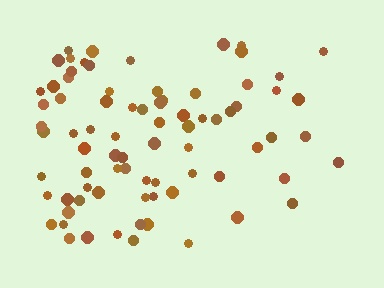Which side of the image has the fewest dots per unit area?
The right.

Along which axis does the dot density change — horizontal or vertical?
Horizontal.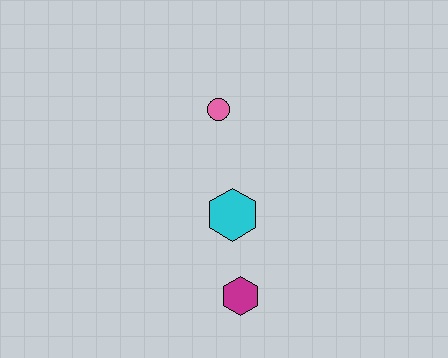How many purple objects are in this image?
There are no purple objects.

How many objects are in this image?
There are 3 objects.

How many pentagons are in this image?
There are no pentagons.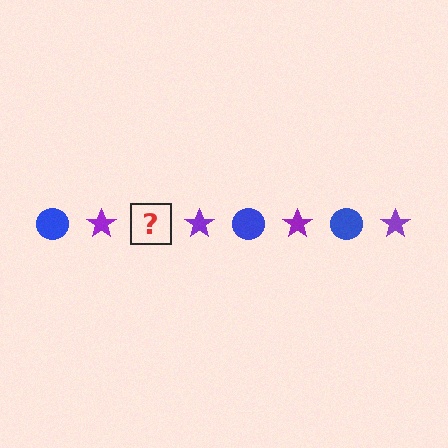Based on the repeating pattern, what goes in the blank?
The blank should be a blue circle.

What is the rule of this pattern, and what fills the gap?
The rule is that the pattern alternates between blue circle and purple star. The gap should be filled with a blue circle.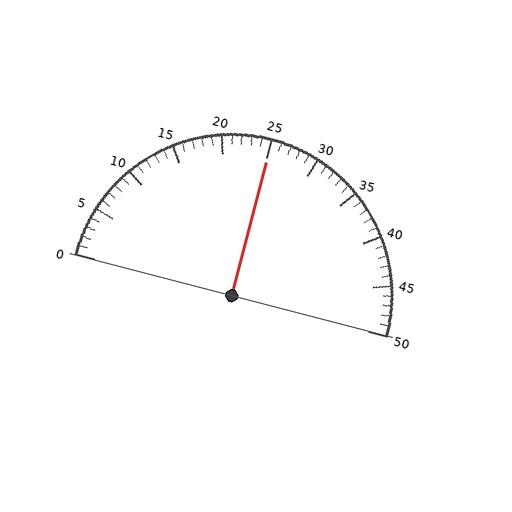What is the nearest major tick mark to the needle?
The nearest major tick mark is 25.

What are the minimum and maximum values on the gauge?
The gauge ranges from 0 to 50.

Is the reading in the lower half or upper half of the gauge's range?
The reading is in the upper half of the range (0 to 50).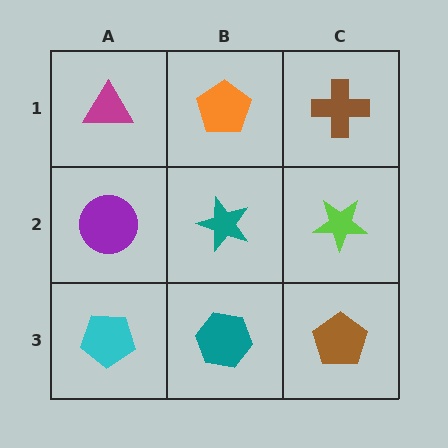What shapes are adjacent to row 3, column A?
A purple circle (row 2, column A), a teal hexagon (row 3, column B).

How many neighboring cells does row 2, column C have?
3.